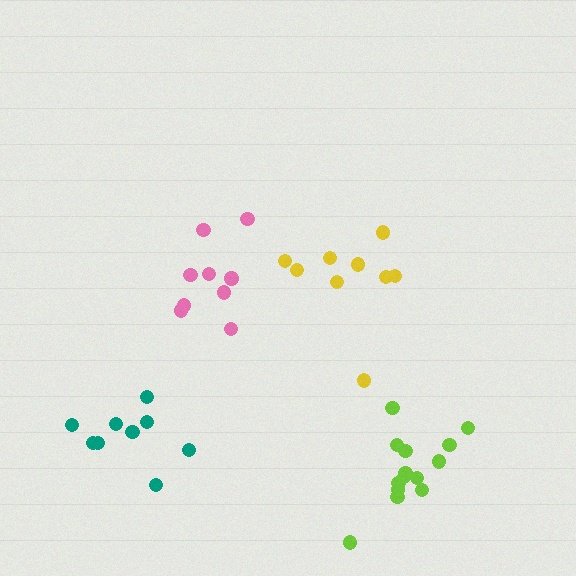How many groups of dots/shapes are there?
There are 4 groups.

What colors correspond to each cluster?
The clusters are colored: pink, teal, yellow, lime.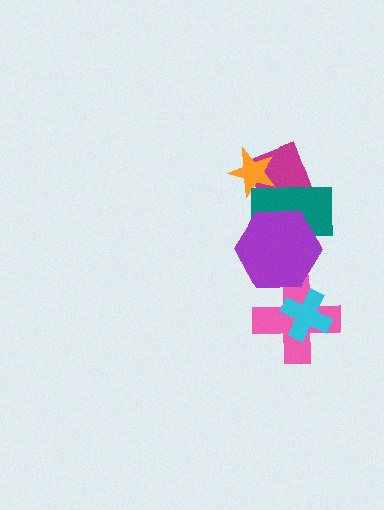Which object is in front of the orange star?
The teal rectangle is in front of the orange star.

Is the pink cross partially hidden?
Yes, it is partially covered by another shape.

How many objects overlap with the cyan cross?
1 object overlaps with the cyan cross.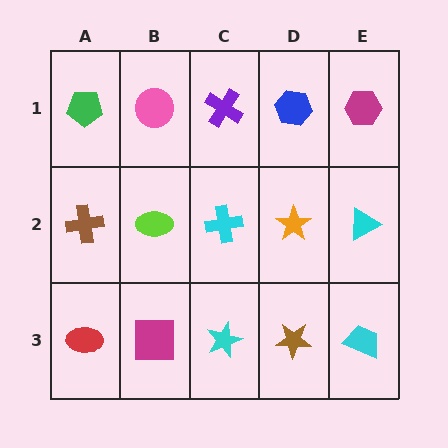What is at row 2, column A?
A brown cross.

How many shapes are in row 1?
5 shapes.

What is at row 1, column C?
A purple cross.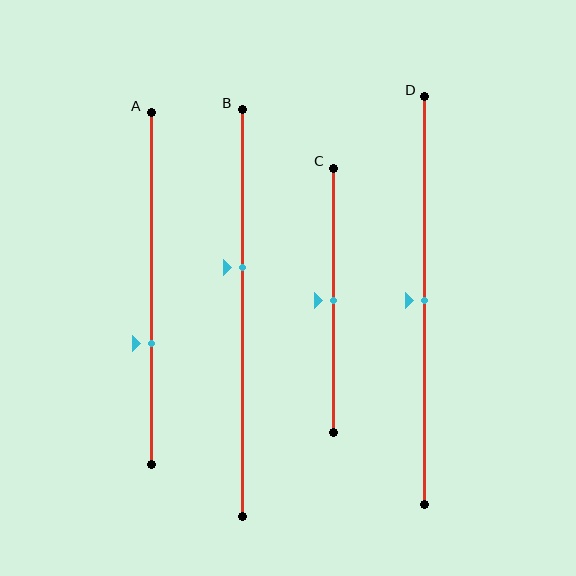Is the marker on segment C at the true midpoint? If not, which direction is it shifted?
Yes, the marker on segment C is at the true midpoint.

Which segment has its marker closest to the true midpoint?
Segment C has its marker closest to the true midpoint.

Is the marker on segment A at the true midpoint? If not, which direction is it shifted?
No, the marker on segment A is shifted downward by about 15% of the segment length.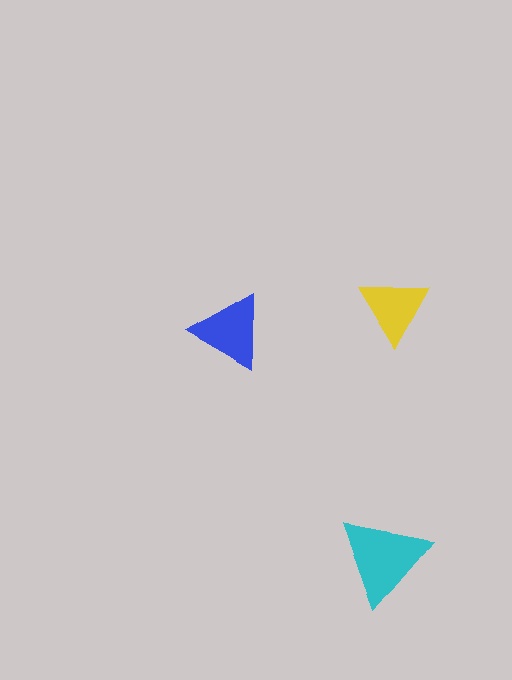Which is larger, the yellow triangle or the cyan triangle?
The cyan one.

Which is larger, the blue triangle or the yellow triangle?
The blue one.